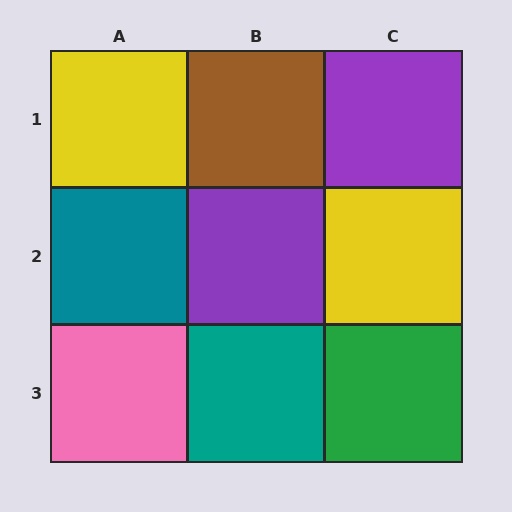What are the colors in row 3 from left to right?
Pink, teal, green.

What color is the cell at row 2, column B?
Purple.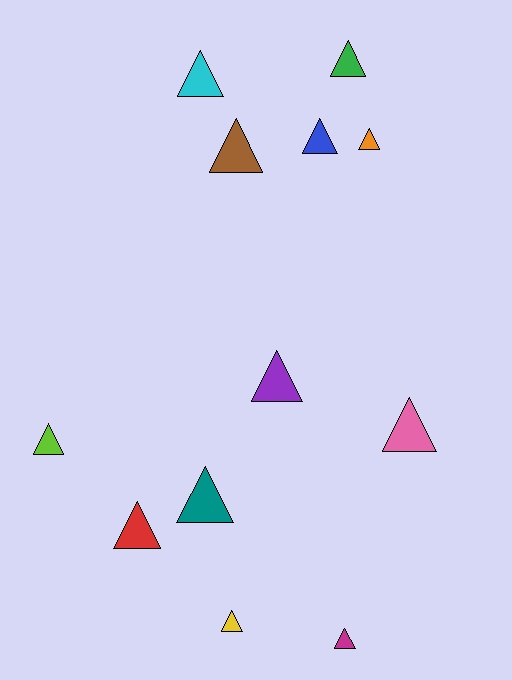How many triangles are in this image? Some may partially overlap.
There are 12 triangles.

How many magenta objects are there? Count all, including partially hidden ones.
There is 1 magenta object.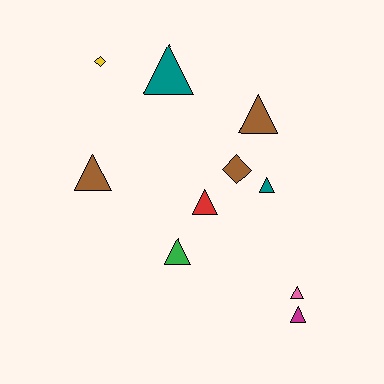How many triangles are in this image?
There are 8 triangles.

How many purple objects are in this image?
There are no purple objects.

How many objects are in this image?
There are 10 objects.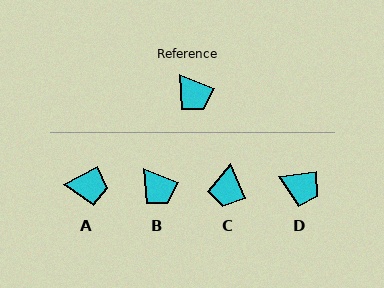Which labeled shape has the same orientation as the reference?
B.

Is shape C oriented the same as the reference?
No, it is off by about 44 degrees.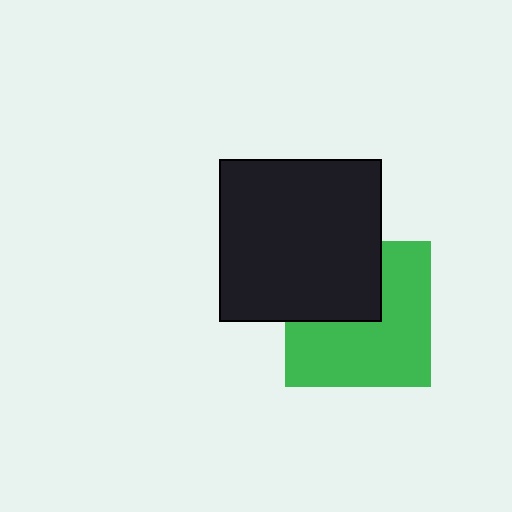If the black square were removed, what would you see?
You would see the complete green square.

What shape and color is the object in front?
The object in front is a black square.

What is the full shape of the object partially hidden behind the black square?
The partially hidden object is a green square.